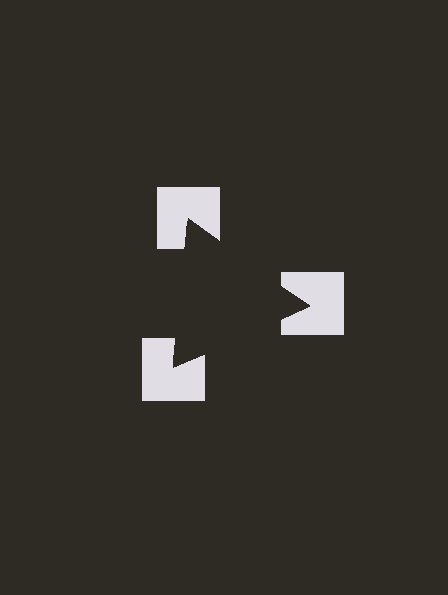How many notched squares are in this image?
There are 3 — one at each vertex of the illusory triangle.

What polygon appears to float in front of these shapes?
An illusory triangle — its edges are inferred from the aligned wedge cuts in the notched squares, not physically drawn.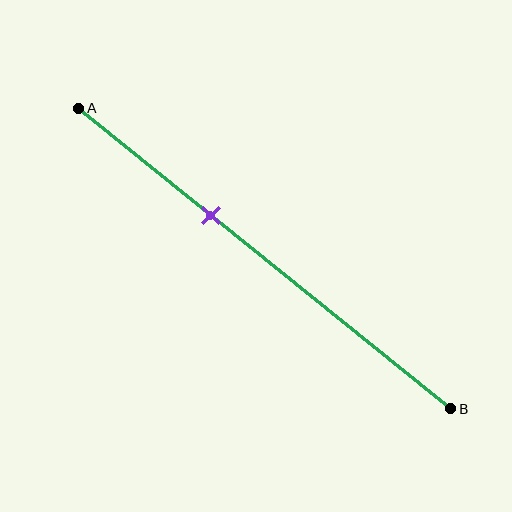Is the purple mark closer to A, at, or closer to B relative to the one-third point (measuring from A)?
The purple mark is approximately at the one-third point of segment AB.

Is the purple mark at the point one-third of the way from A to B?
Yes, the mark is approximately at the one-third point.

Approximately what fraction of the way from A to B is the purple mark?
The purple mark is approximately 35% of the way from A to B.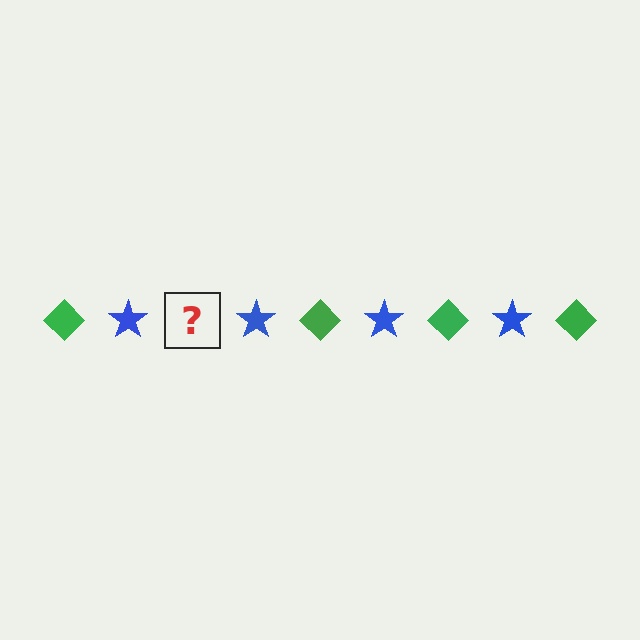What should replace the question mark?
The question mark should be replaced with a green diamond.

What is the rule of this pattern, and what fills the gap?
The rule is that the pattern alternates between green diamond and blue star. The gap should be filled with a green diamond.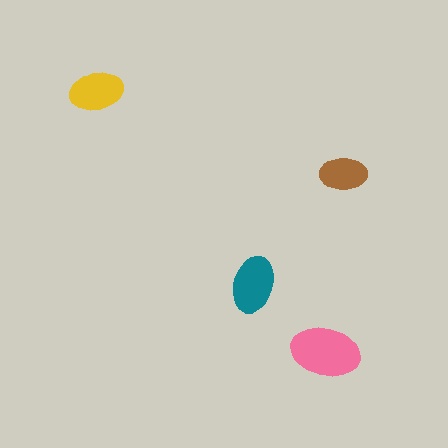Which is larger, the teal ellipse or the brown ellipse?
The teal one.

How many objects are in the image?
There are 4 objects in the image.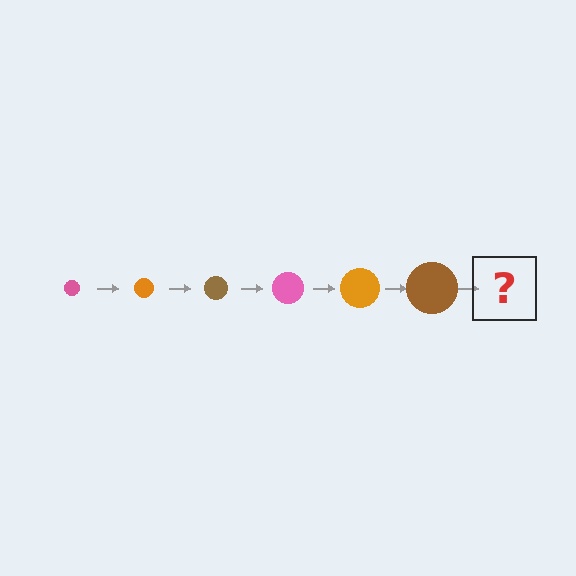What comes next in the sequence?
The next element should be a pink circle, larger than the previous one.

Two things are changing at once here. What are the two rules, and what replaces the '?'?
The two rules are that the circle grows larger each step and the color cycles through pink, orange, and brown. The '?' should be a pink circle, larger than the previous one.